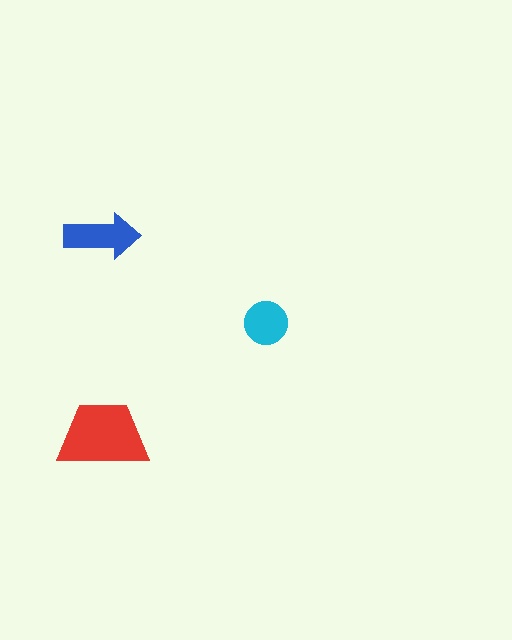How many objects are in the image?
There are 3 objects in the image.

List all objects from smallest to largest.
The cyan circle, the blue arrow, the red trapezoid.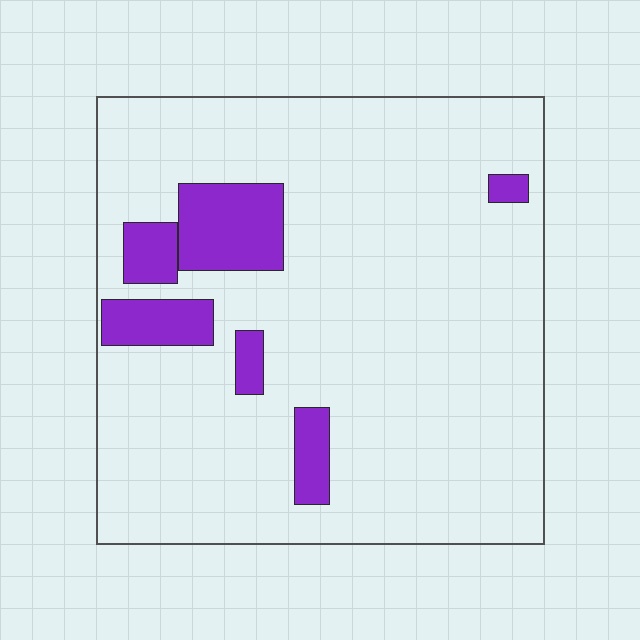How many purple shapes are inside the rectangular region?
6.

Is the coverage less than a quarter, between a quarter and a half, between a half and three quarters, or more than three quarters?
Less than a quarter.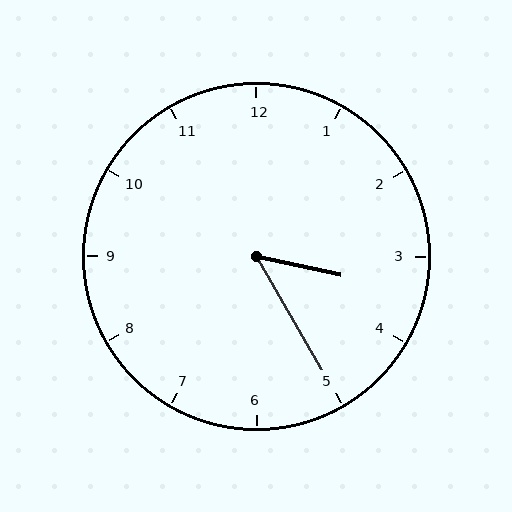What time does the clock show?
3:25.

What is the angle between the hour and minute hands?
Approximately 48 degrees.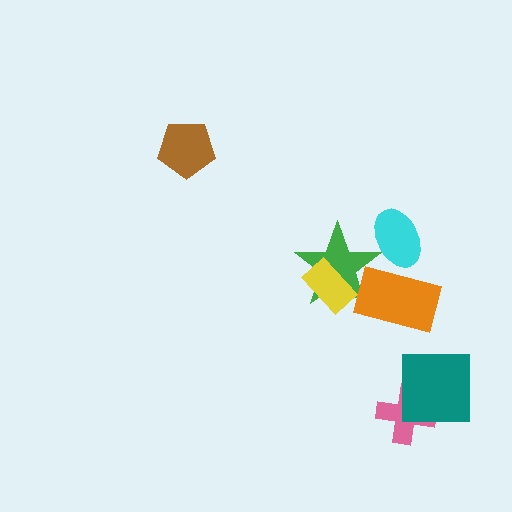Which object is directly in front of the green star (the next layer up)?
The yellow rectangle is directly in front of the green star.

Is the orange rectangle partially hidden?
Yes, it is partially covered by another shape.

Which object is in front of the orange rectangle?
The cyan ellipse is in front of the orange rectangle.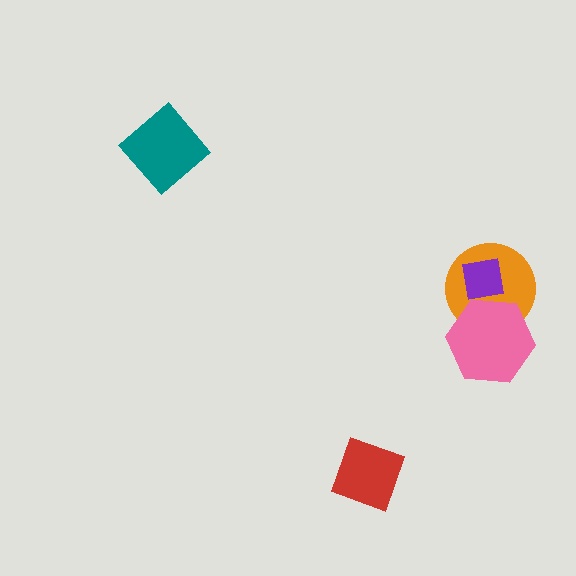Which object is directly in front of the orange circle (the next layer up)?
The purple square is directly in front of the orange circle.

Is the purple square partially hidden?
Yes, it is partially covered by another shape.